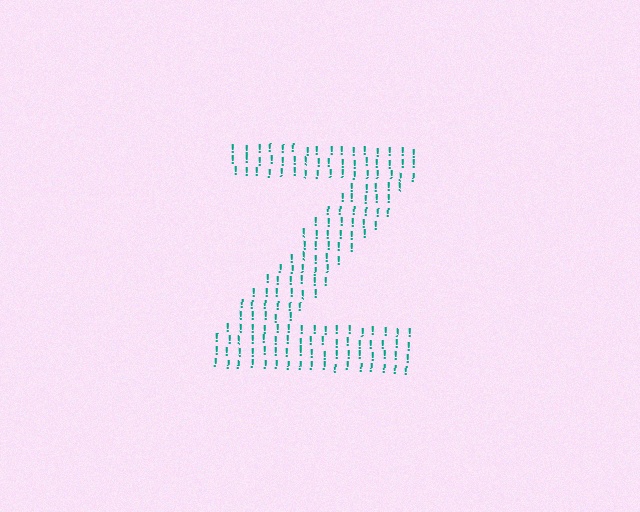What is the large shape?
The large shape is the letter Z.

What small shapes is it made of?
It is made of small exclamation marks.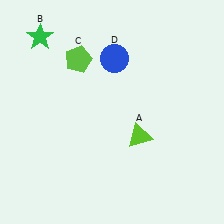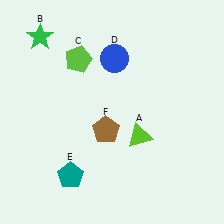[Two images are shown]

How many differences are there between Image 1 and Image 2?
There are 2 differences between the two images.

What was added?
A teal pentagon (E), a brown pentagon (F) were added in Image 2.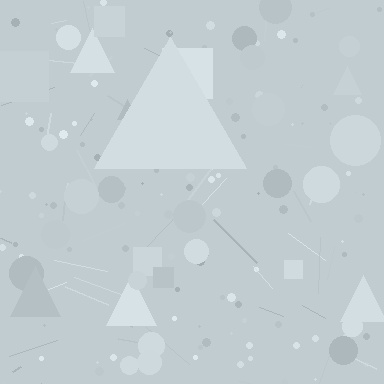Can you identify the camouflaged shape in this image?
The camouflaged shape is a triangle.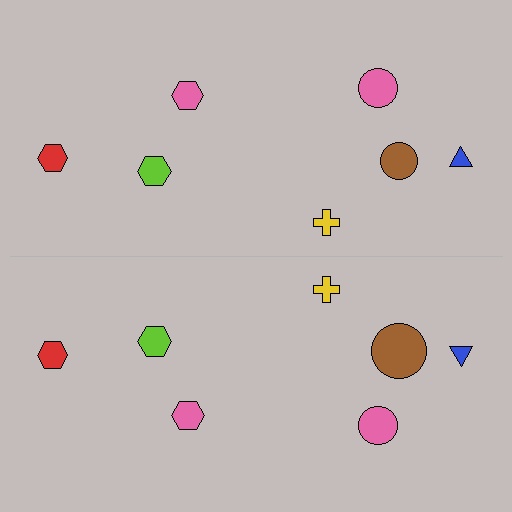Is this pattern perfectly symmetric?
No, the pattern is not perfectly symmetric. The brown circle on the bottom side has a different size than its mirror counterpart.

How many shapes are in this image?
There are 14 shapes in this image.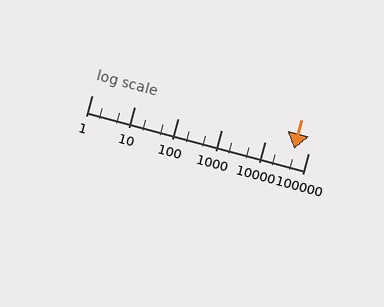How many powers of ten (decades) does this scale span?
The scale spans 5 decades, from 1 to 100000.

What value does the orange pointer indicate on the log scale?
The pointer indicates approximately 47000.